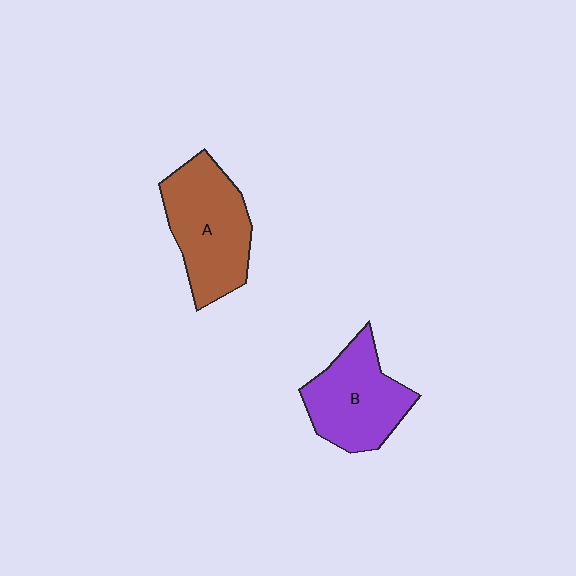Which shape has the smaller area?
Shape B (purple).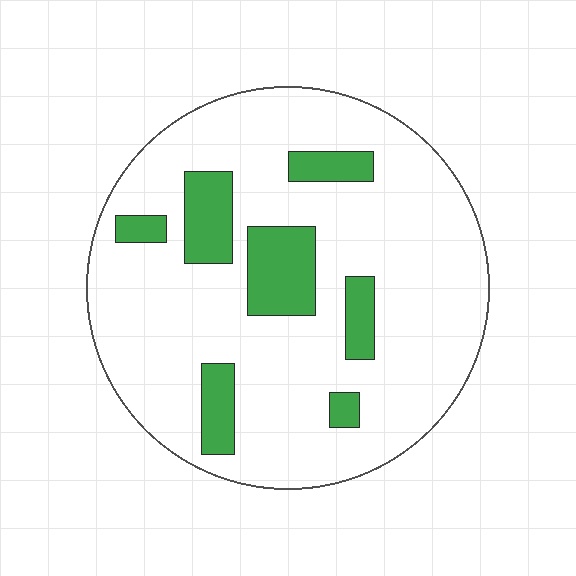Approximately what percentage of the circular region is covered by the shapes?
Approximately 15%.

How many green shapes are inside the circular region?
7.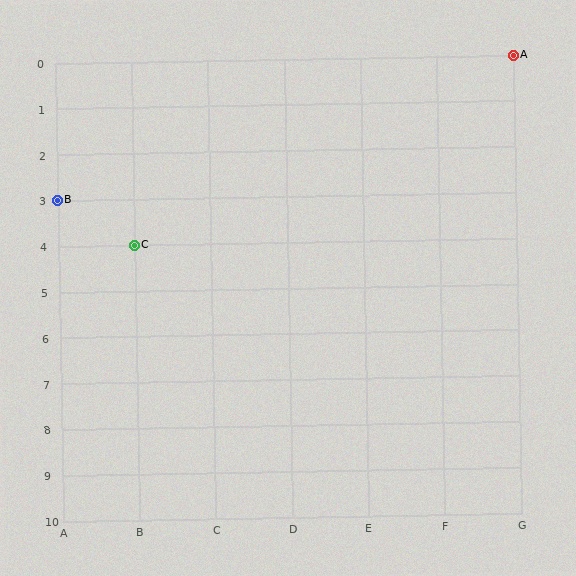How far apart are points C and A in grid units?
Points C and A are 5 columns and 4 rows apart (about 6.4 grid units diagonally).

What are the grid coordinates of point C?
Point C is at grid coordinates (B, 4).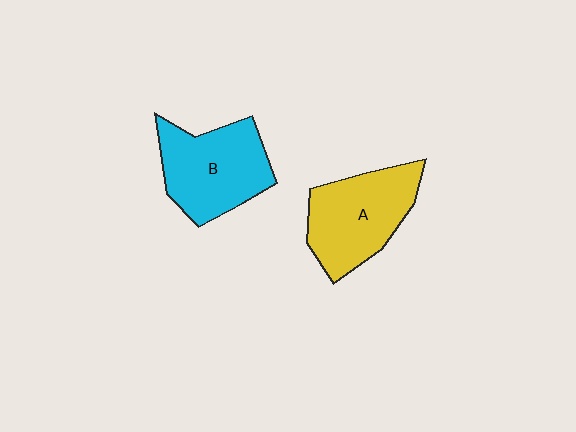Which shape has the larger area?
Shape B (cyan).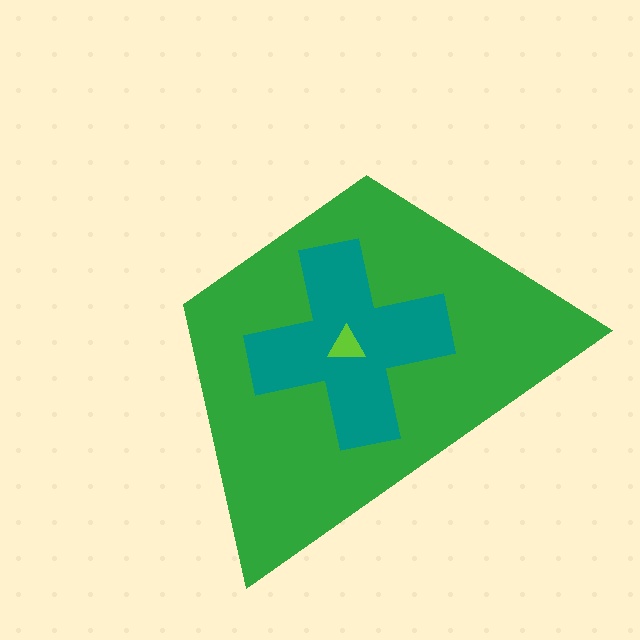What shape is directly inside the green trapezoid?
The teal cross.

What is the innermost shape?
The lime triangle.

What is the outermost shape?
The green trapezoid.